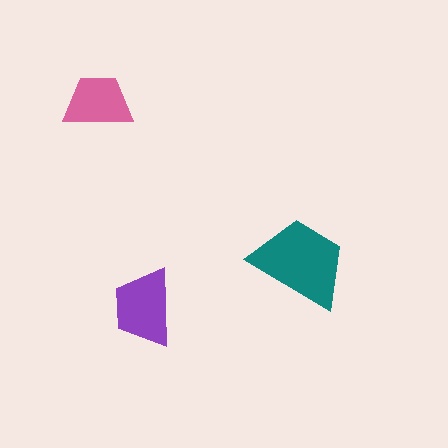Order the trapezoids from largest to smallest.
the teal one, the purple one, the pink one.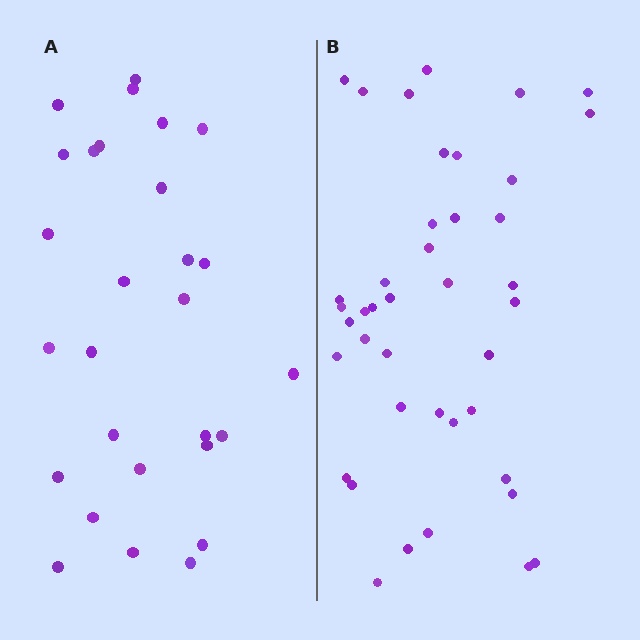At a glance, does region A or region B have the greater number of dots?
Region B (the right region) has more dots.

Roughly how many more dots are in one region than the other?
Region B has approximately 15 more dots than region A.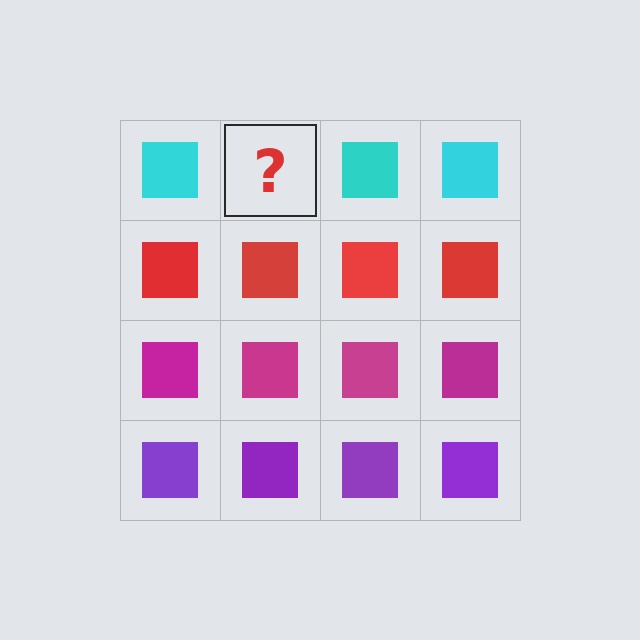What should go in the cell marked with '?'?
The missing cell should contain a cyan square.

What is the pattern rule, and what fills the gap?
The rule is that each row has a consistent color. The gap should be filled with a cyan square.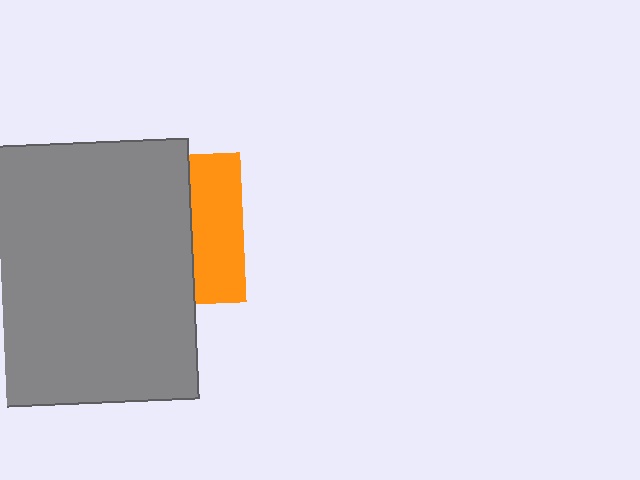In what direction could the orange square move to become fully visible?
The orange square could move right. That would shift it out from behind the gray rectangle entirely.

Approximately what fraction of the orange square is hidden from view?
Roughly 67% of the orange square is hidden behind the gray rectangle.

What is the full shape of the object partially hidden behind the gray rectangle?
The partially hidden object is an orange square.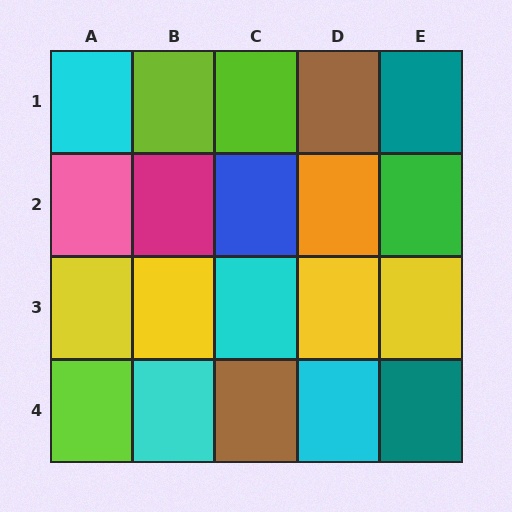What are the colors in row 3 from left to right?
Yellow, yellow, cyan, yellow, yellow.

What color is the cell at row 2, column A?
Pink.